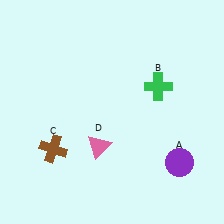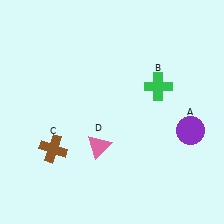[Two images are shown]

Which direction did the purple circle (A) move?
The purple circle (A) moved up.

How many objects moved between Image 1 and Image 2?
1 object moved between the two images.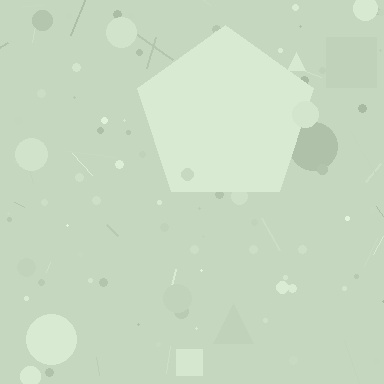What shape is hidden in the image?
A pentagon is hidden in the image.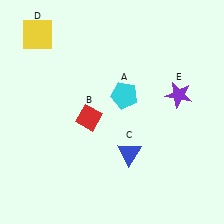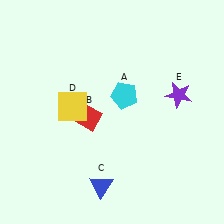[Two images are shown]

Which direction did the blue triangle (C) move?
The blue triangle (C) moved down.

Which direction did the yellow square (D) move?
The yellow square (D) moved down.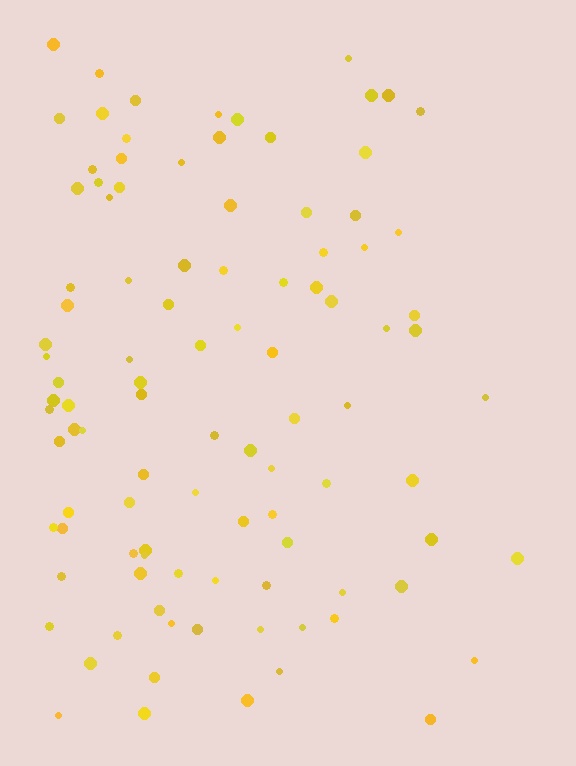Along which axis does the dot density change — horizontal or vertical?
Horizontal.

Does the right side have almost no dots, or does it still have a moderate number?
Still a moderate number, just noticeably fewer than the left.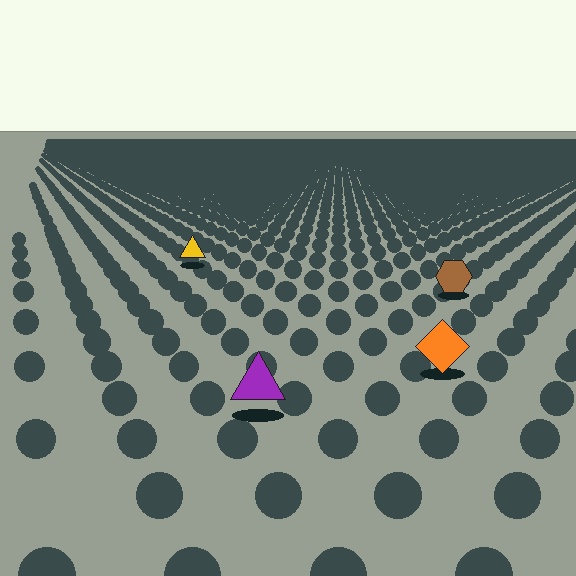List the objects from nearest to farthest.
From nearest to farthest: the purple triangle, the orange diamond, the brown hexagon, the yellow triangle.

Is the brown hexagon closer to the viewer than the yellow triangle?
Yes. The brown hexagon is closer — you can tell from the texture gradient: the ground texture is coarser near it.